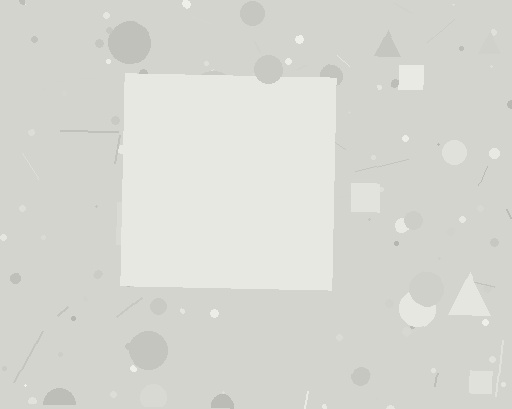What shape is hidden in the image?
A square is hidden in the image.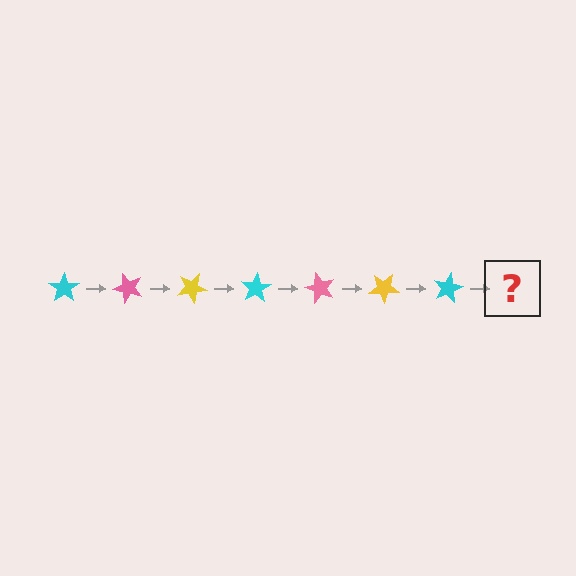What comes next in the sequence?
The next element should be a pink star, rotated 350 degrees from the start.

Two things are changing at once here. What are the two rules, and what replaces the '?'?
The two rules are that it rotates 50 degrees each step and the color cycles through cyan, pink, and yellow. The '?' should be a pink star, rotated 350 degrees from the start.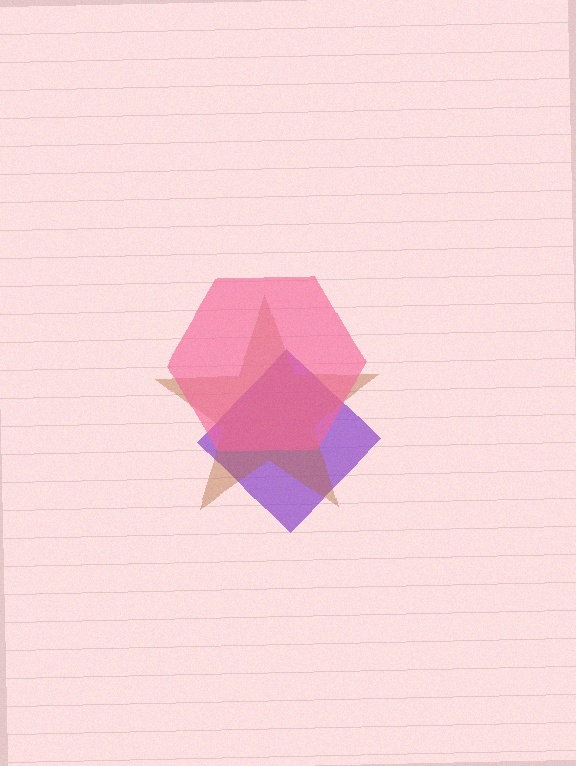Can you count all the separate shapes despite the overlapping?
Yes, there are 3 separate shapes.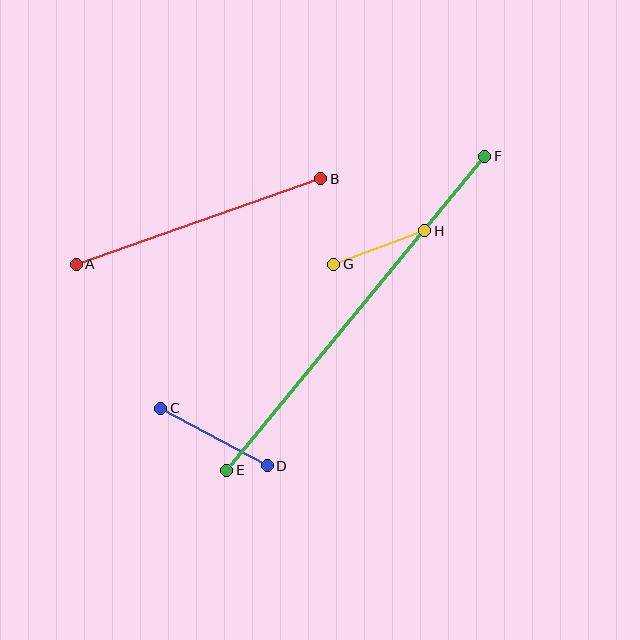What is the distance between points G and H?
The distance is approximately 97 pixels.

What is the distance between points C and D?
The distance is approximately 121 pixels.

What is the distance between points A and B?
The distance is approximately 259 pixels.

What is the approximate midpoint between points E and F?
The midpoint is at approximately (356, 313) pixels.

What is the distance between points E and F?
The distance is approximately 407 pixels.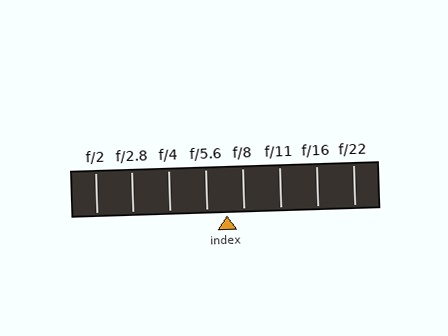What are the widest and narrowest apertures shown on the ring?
The widest aperture shown is f/2 and the narrowest is f/22.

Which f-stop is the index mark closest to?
The index mark is closest to f/8.